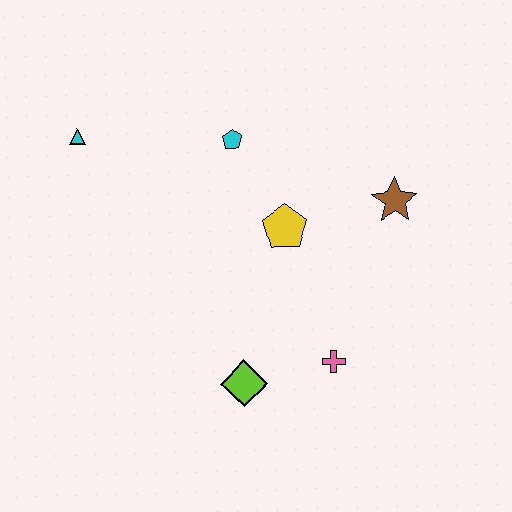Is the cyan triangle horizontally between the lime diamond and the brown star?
No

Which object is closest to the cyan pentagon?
The yellow pentagon is closest to the cyan pentagon.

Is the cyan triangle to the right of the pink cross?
No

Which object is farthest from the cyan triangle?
The pink cross is farthest from the cyan triangle.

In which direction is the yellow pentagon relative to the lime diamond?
The yellow pentagon is above the lime diamond.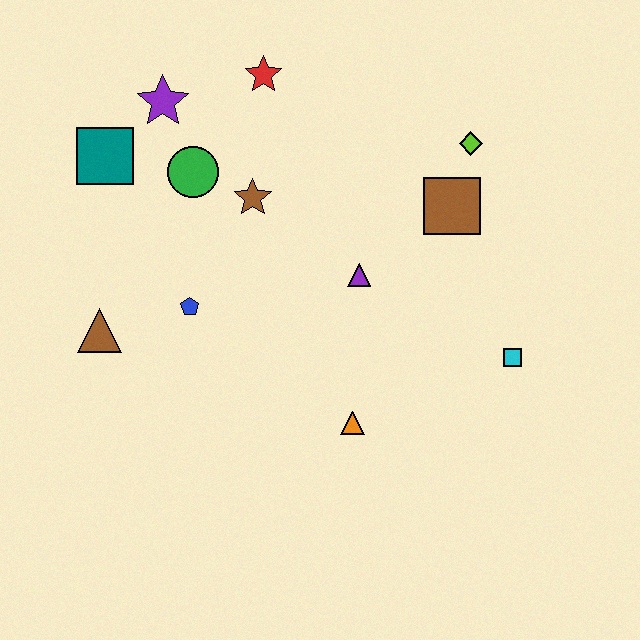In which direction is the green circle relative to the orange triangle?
The green circle is above the orange triangle.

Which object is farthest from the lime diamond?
The brown triangle is farthest from the lime diamond.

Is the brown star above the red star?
No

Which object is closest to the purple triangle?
The brown square is closest to the purple triangle.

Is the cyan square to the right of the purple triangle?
Yes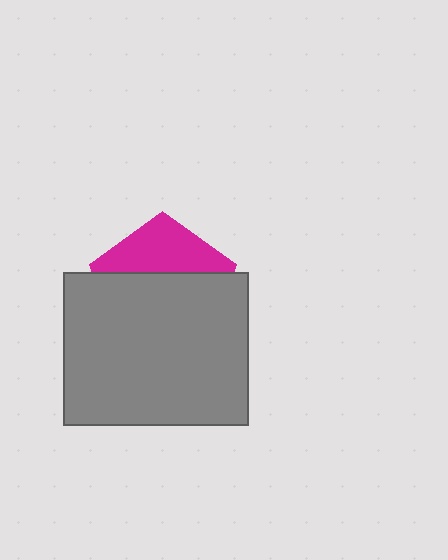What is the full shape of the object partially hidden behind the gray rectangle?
The partially hidden object is a magenta pentagon.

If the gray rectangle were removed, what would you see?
You would see the complete magenta pentagon.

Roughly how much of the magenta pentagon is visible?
A small part of it is visible (roughly 35%).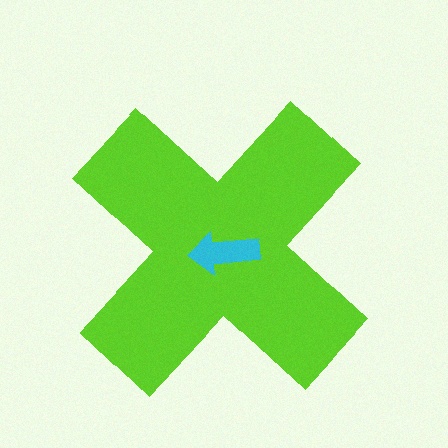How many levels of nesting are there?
2.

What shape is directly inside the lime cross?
The cyan arrow.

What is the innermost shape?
The cyan arrow.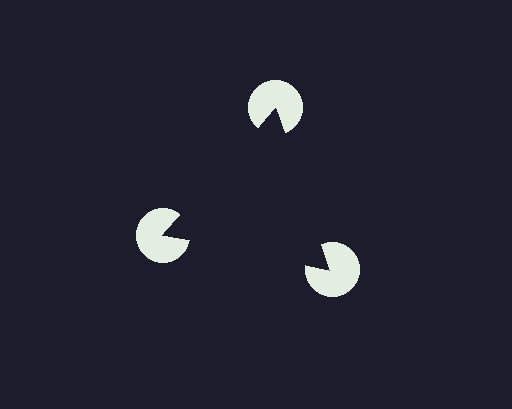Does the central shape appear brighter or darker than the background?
It typically appears slightly darker than the background, even though no actual brightness change is drawn.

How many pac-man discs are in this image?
There are 3 — one at each vertex of the illusory triangle.